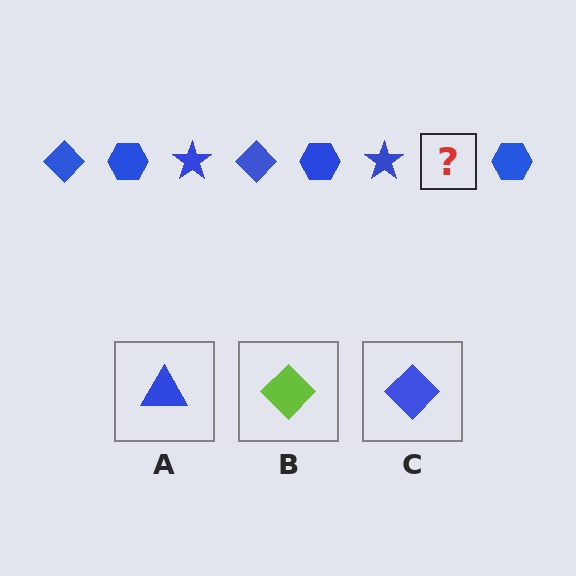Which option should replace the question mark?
Option C.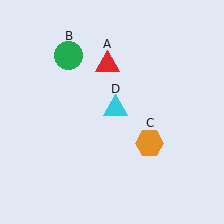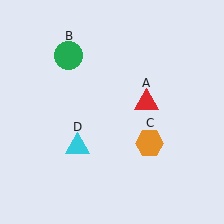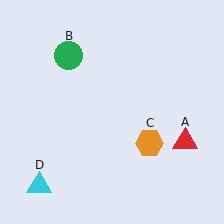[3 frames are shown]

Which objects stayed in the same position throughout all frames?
Green circle (object B) and orange hexagon (object C) remained stationary.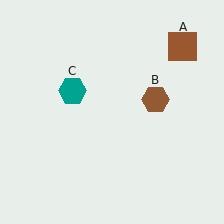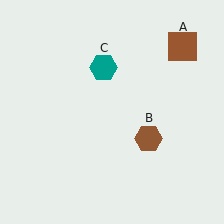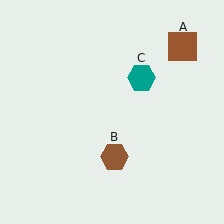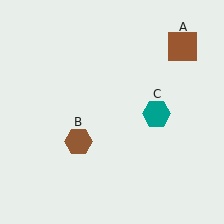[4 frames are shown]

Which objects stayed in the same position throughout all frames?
Brown square (object A) remained stationary.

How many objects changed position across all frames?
2 objects changed position: brown hexagon (object B), teal hexagon (object C).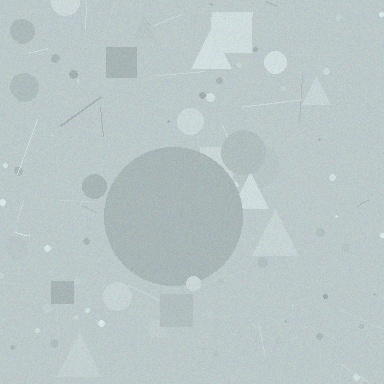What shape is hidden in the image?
A circle is hidden in the image.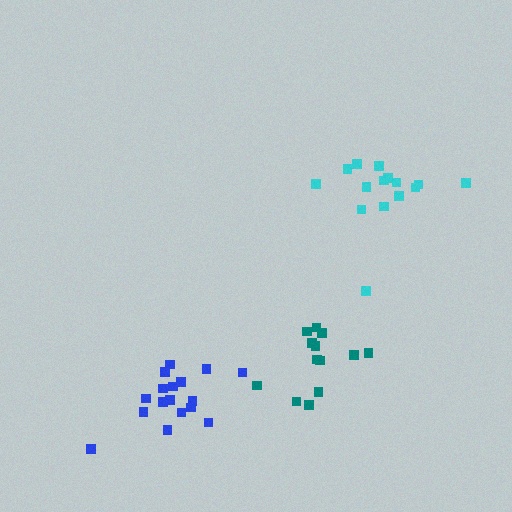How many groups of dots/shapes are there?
There are 3 groups.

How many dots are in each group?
Group 1: 14 dots, Group 2: 15 dots, Group 3: 17 dots (46 total).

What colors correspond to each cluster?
The clusters are colored: teal, cyan, blue.